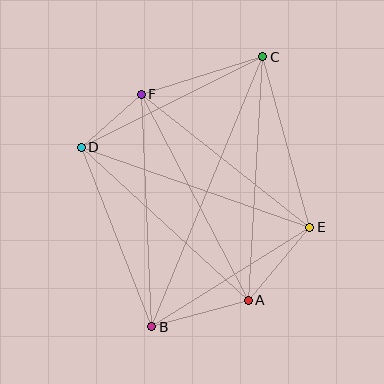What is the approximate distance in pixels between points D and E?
The distance between D and E is approximately 242 pixels.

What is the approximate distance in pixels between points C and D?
The distance between C and D is approximately 203 pixels.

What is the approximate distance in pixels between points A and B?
The distance between A and B is approximately 100 pixels.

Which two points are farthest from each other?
Points B and C are farthest from each other.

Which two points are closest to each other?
Points D and F are closest to each other.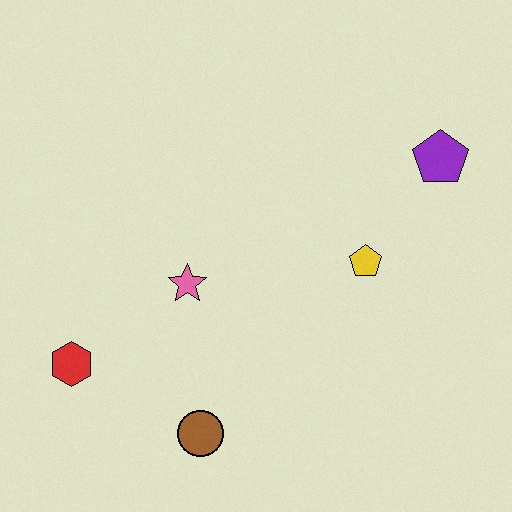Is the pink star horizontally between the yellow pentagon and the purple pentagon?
No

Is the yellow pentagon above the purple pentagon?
No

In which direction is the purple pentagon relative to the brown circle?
The purple pentagon is above the brown circle.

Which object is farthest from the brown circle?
The purple pentagon is farthest from the brown circle.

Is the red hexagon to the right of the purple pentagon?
No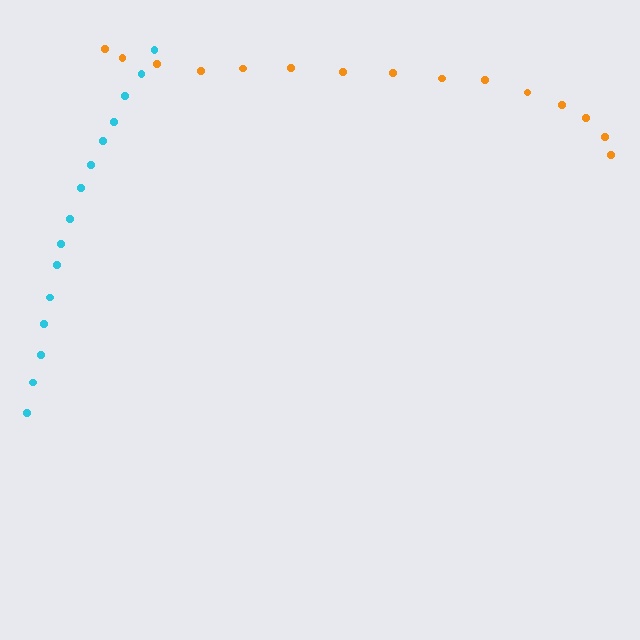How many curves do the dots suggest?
There are 2 distinct paths.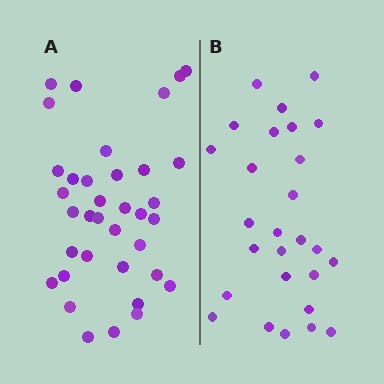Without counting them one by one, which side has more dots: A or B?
Region A (the left region) has more dots.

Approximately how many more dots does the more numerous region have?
Region A has roughly 8 or so more dots than region B.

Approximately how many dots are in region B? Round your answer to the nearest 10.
About 30 dots. (The exact count is 27, which rounds to 30.)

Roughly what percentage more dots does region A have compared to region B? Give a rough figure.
About 35% more.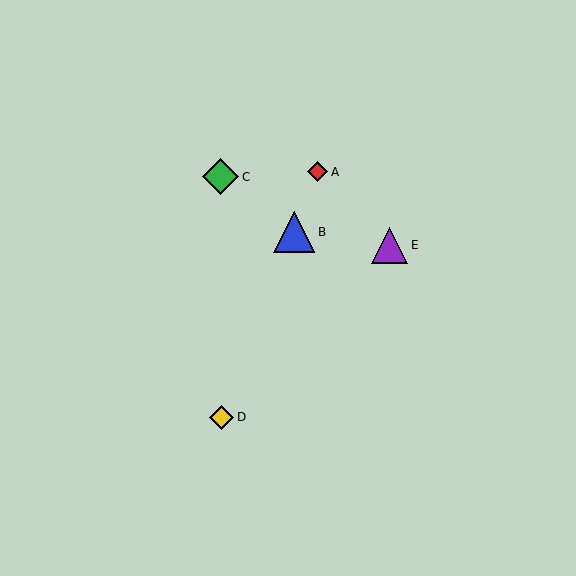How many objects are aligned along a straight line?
3 objects (A, B, D) are aligned along a straight line.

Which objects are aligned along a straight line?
Objects A, B, D are aligned along a straight line.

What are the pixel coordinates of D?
Object D is at (222, 417).